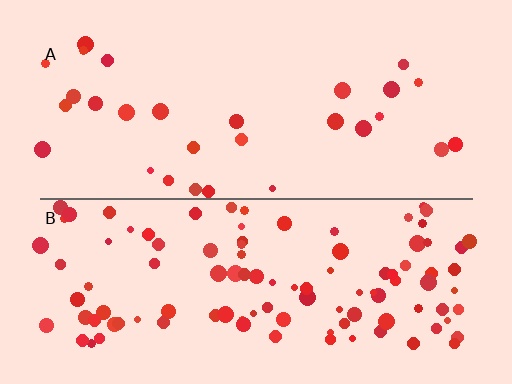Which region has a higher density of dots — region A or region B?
B (the bottom).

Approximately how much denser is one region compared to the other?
Approximately 3.6× — region B over region A.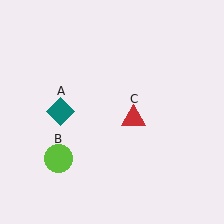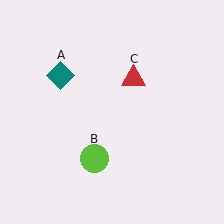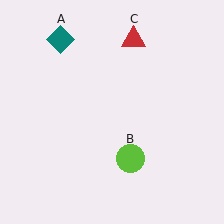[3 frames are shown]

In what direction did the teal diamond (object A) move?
The teal diamond (object A) moved up.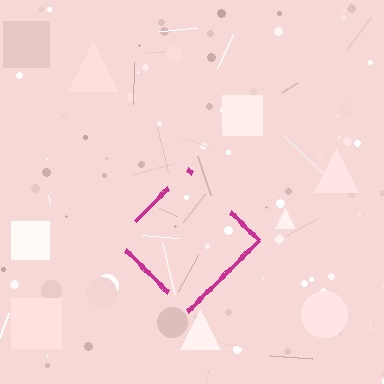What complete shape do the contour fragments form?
The contour fragments form a diamond.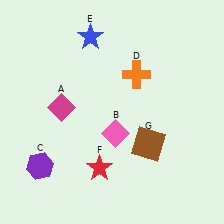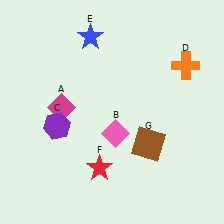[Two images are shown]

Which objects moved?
The objects that moved are: the purple hexagon (C), the orange cross (D).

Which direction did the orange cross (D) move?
The orange cross (D) moved right.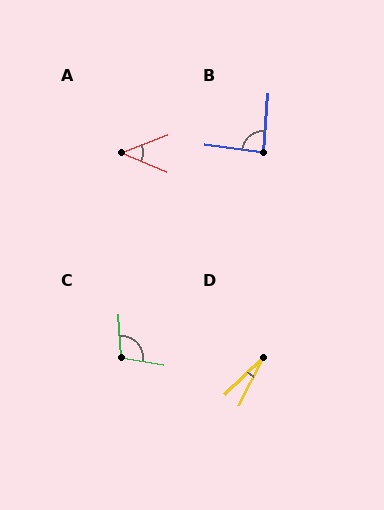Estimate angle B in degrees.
Approximately 87 degrees.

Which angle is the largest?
C, at approximately 102 degrees.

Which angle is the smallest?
D, at approximately 20 degrees.